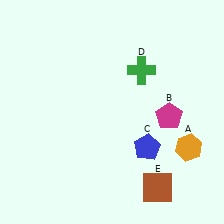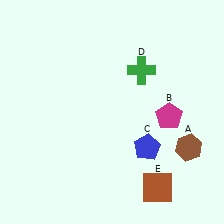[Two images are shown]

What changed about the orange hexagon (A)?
In Image 1, A is orange. In Image 2, it changed to brown.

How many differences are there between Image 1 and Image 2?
There is 1 difference between the two images.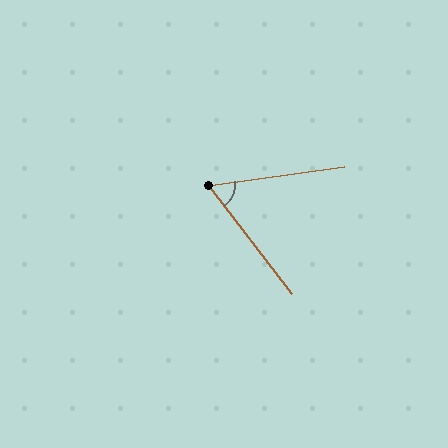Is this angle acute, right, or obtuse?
It is acute.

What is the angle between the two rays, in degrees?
Approximately 61 degrees.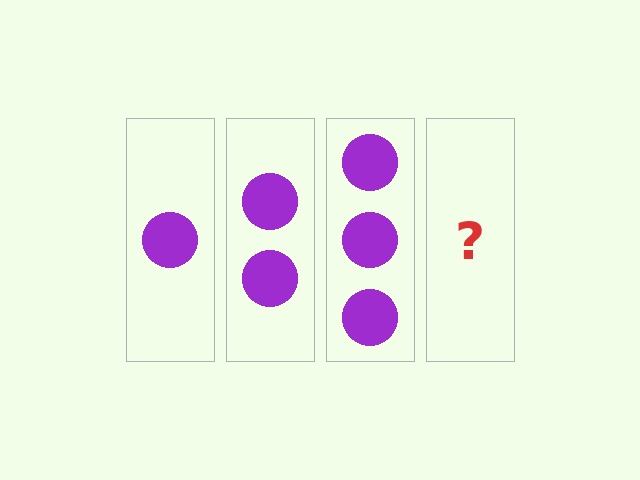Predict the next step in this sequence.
The next step is 4 circles.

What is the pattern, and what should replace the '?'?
The pattern is that each step adds one more circle. The '?' should be 4 circles.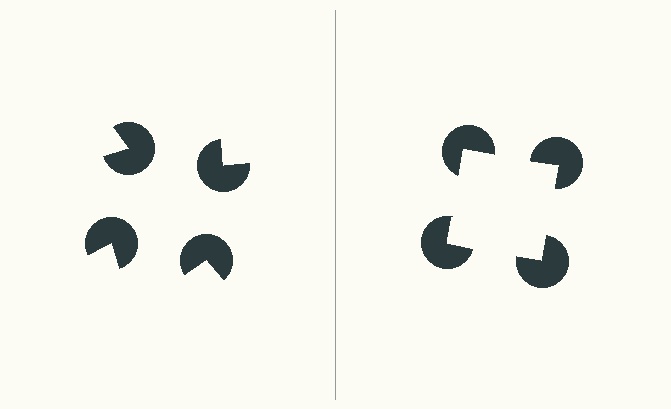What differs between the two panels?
The pac-man discs are positioned identically on both sides; only the wedge orientations differ. On the right they align to a square; on the left they are misaligned.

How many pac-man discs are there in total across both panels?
8 — 4 on each side.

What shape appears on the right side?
An illusory square.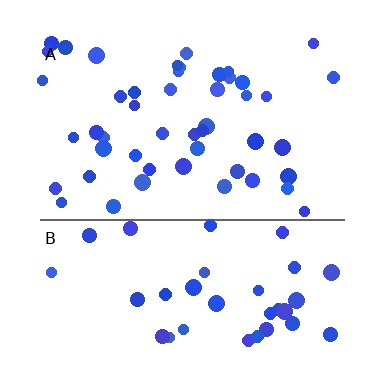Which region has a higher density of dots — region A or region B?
A (the top).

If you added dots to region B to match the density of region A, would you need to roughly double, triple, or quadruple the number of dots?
Approximately double.